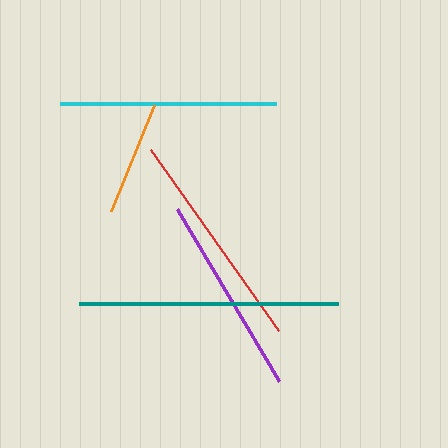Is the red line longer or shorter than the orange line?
The red line is longer than the orange line.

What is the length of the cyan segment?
The cyan segment is approximately 216 pixels long.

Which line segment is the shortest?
The orange line is the shortest at approximately 114 pixels.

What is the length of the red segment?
The red segment is approximately 222 pixels long.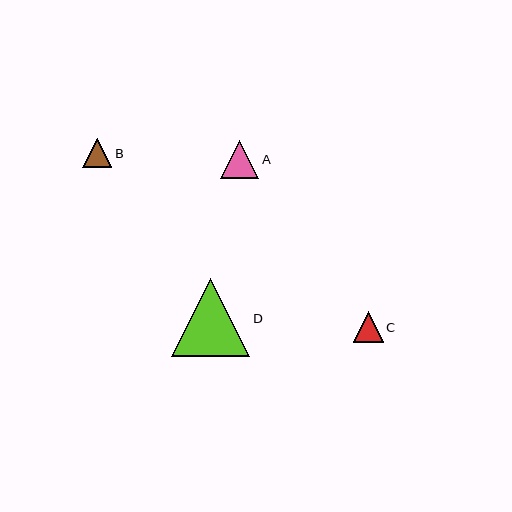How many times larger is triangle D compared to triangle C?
Triangle D is approximately 2.6 times the size of triangle C.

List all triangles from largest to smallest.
From largest to smallest: D, A, C, B.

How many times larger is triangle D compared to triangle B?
Triangle D is approximately 2.7 times the size of triangle B.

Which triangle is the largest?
Triangle D is the largest with a size of approximately 78 pixels.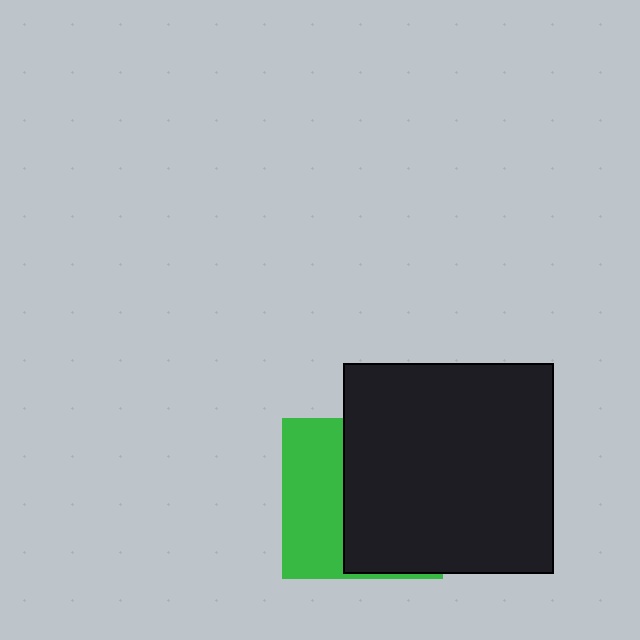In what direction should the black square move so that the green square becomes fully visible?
The black square should move right. That is the shortest direction to clear the overlap and leave the green square fully visible.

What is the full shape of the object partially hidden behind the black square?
The partially hidden object is a green square.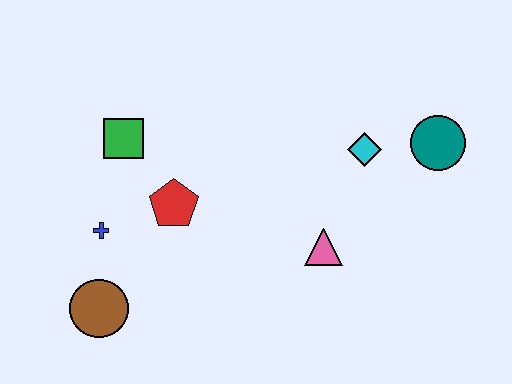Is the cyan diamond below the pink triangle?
No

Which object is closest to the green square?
The red pentagon is closest to the green square.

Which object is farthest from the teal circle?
The brown circle is farthest from the teal circle.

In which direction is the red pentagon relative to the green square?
The red pentagon is below the green square.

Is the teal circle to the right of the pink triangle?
Yes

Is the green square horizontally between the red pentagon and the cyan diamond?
No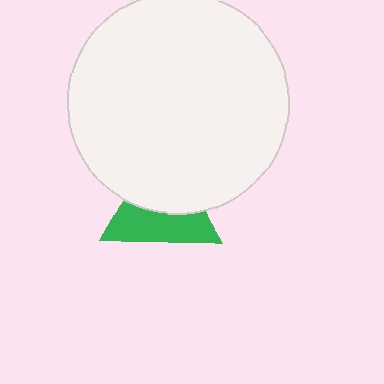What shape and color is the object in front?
The object in front is a white circle.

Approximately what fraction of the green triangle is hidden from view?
Roughly 50% of the green triangle is hidden behind the white circle.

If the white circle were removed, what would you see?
You would see the complete green triangle.